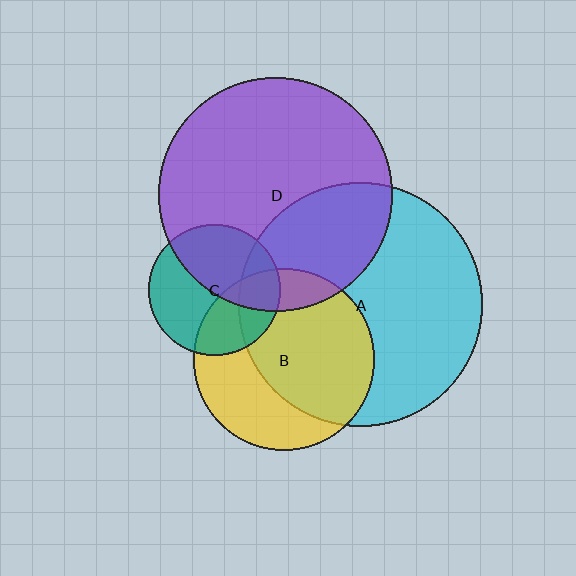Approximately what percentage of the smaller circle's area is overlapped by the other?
Approximately 35%.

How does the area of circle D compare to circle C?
Approximately 3.1 times.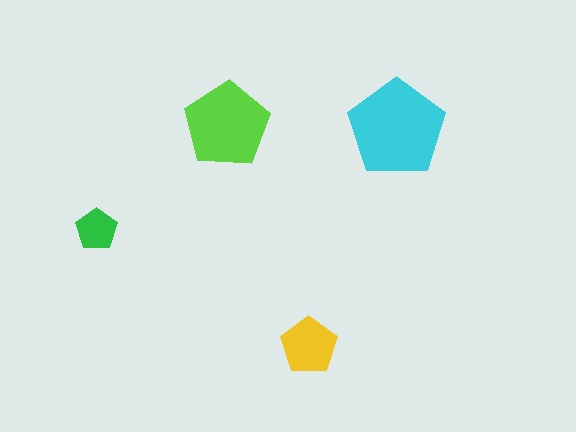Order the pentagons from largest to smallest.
the cyan one, the lime one, the yellow one, the green one.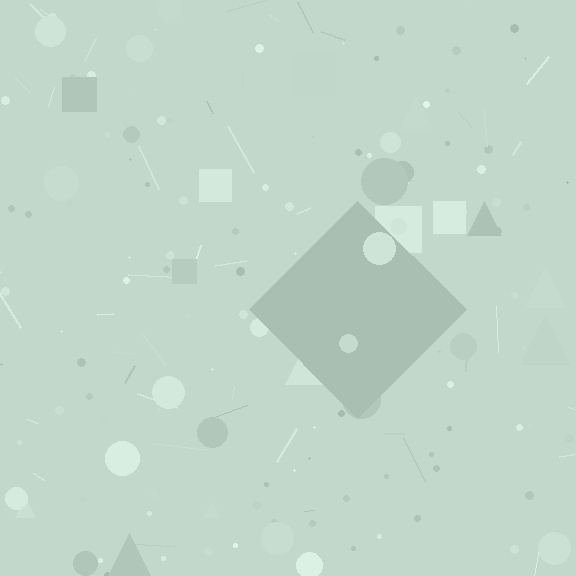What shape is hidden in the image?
A diamond is hidden in the image.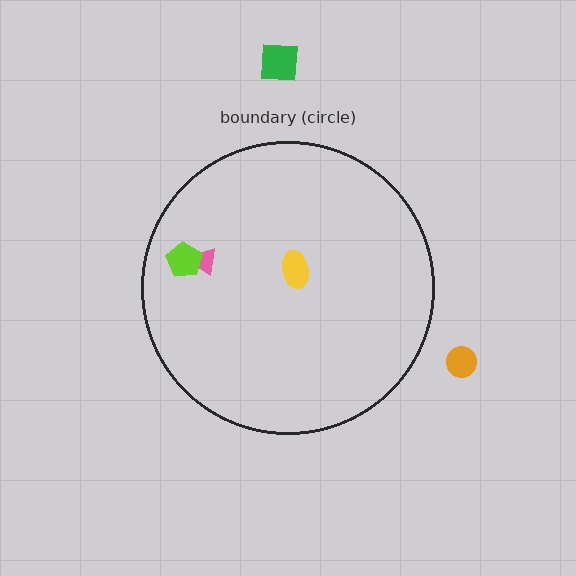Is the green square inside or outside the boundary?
Outside.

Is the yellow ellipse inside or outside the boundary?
Inside.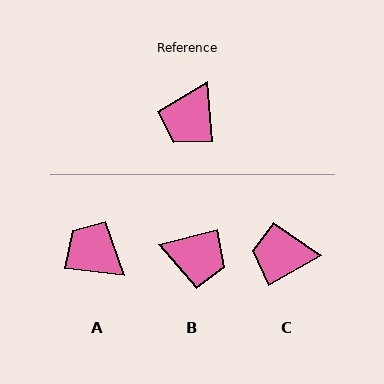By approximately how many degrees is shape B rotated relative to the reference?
Approximately 100 degrees counter-clockwise.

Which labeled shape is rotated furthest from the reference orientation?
A, about 101 degrees away.